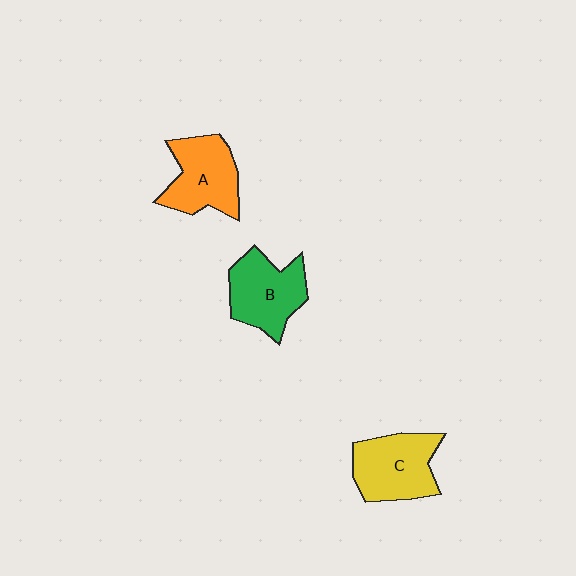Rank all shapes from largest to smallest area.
From largest to smallest: C (yellow), B (green), A (orange).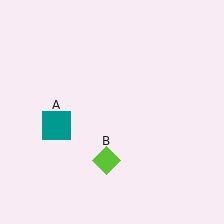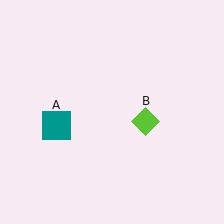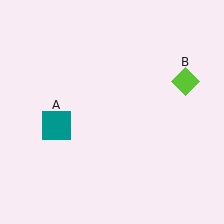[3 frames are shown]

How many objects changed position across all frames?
1 object changed position: lime diamond (object B).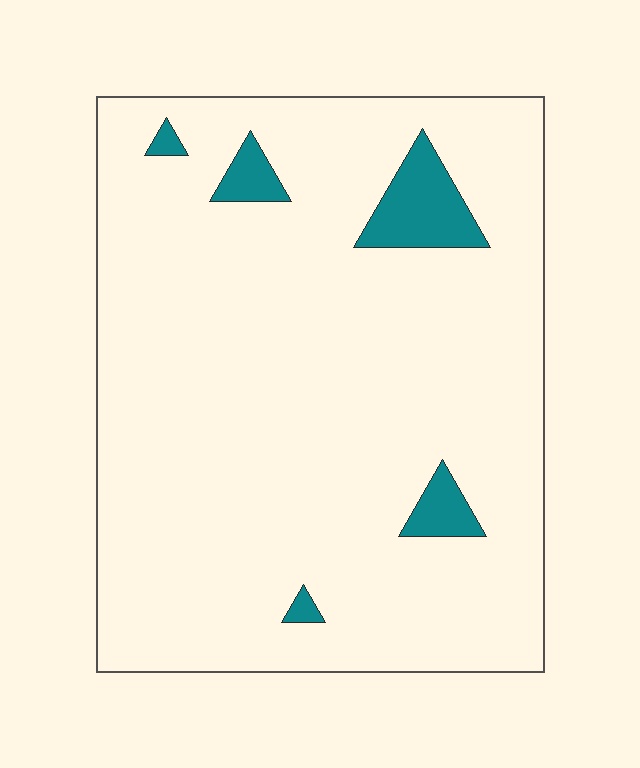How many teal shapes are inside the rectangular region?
5.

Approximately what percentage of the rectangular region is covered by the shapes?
Approximately 5%.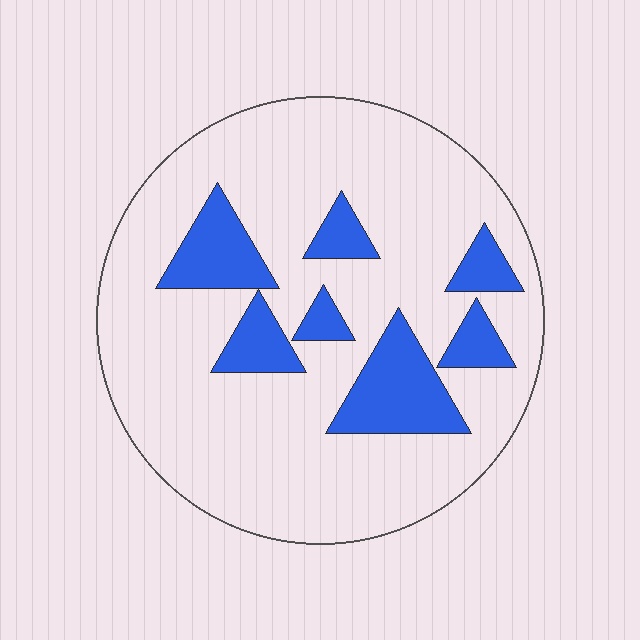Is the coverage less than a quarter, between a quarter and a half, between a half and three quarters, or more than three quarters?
Less than a quarter.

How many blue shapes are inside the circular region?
7.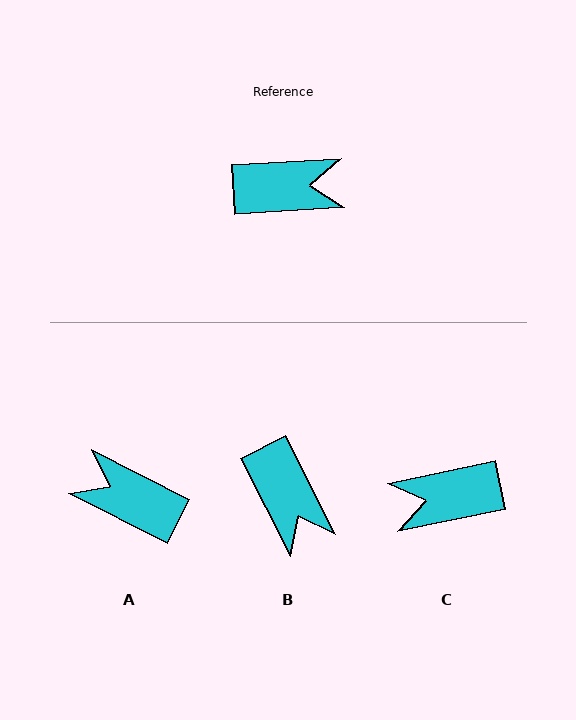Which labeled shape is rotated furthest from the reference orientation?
C, about 172 degrees away.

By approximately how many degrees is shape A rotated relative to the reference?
Approximately 150 degrees counter-clockwise.